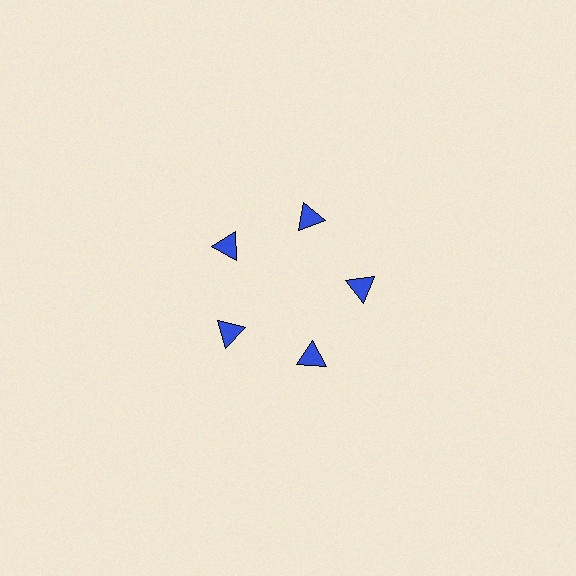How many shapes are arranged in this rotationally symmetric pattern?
There are 5 shapes, arranged in 5 groups of 1.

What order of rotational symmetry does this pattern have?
This pattern has 5-fold rotational symmetry.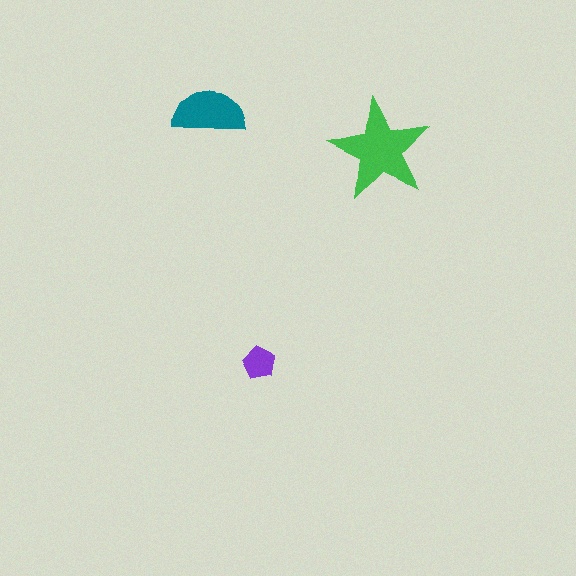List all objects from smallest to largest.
The purple pentagon, the teal semicircle, the green star.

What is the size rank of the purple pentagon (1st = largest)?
3rd.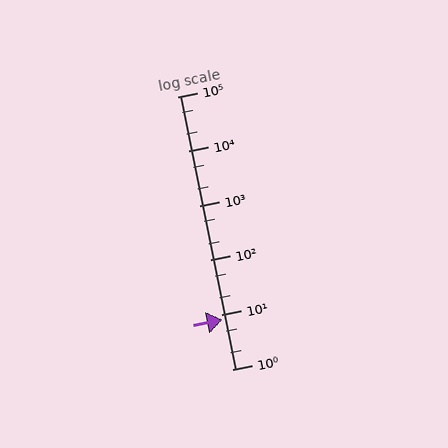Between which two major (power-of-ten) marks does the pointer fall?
The pointer is between 1 and 10.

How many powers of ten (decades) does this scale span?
The scale spans 5 decades, from 1 to 100000.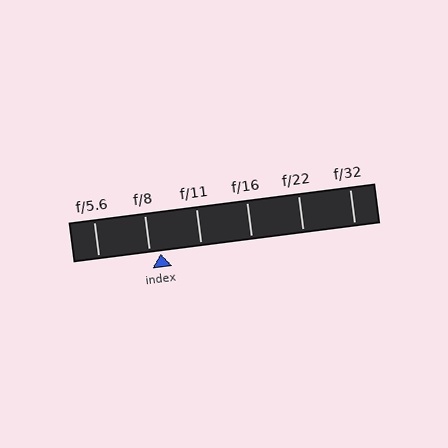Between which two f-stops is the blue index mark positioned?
The index mark is between f/8 and f/11.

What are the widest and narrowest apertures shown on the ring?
The widest aperture shown is f/5.6 and the narrowest is f/32.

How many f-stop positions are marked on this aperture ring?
There are 6 f-stop positions marked.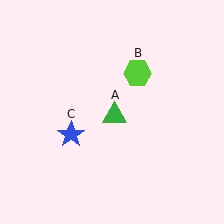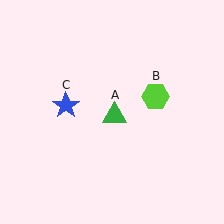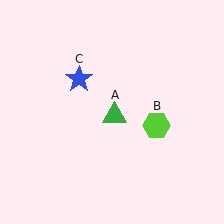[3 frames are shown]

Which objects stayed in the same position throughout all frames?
Green triangle (object A) remained stationary.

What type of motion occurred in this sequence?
The lime hexagon (object B), blue star (object C) rotated clockwise around the center of the scene.